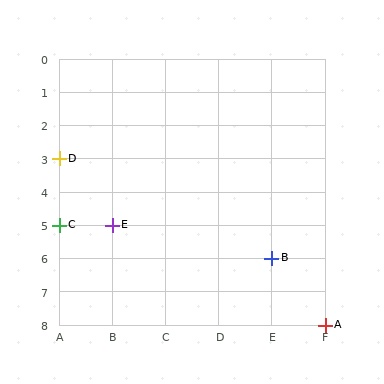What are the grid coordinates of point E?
Point E is at grid coordinates (B, 5).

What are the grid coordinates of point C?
Point C is at grid coordinates (A, 5).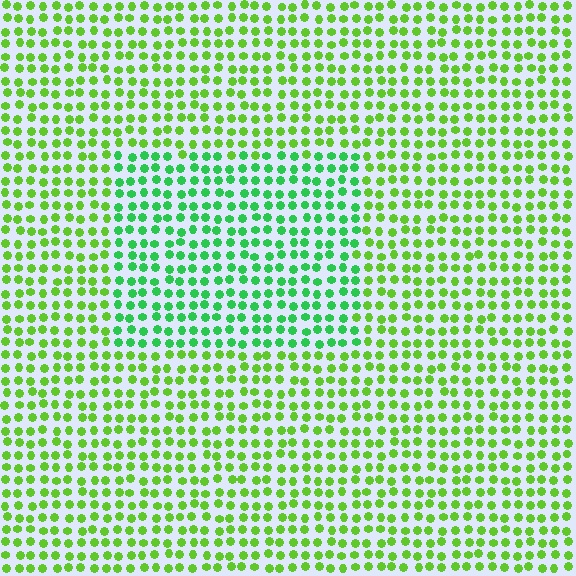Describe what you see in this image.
The image is filled with small lime elements in a uniform arrangement. A rectangle-shaped region is visible where the elements are tinted to a slightly different hue, forming a subtle color boundary.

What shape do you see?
I see a rectangle.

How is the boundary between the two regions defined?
The boundary is defined purely by a slight shift in hue (about 35 degrees). Spacing, size, and orientation are identical on both sides.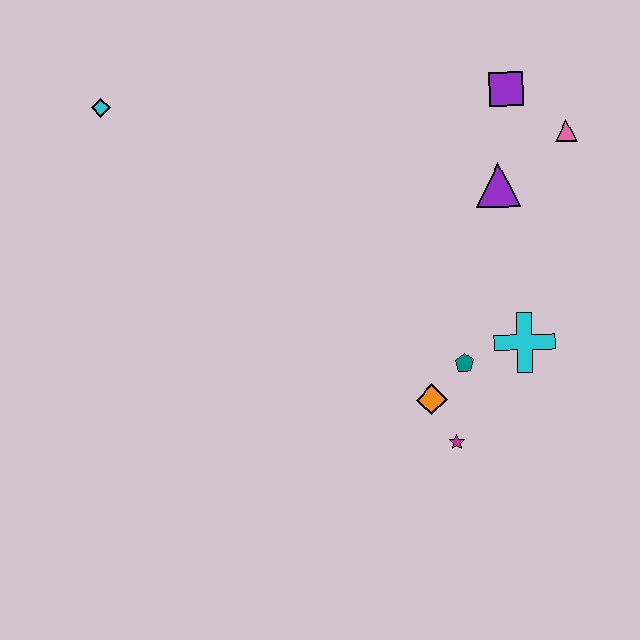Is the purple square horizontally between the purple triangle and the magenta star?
No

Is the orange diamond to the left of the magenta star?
Yes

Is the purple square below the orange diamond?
No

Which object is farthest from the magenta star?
The cyan diamond is farthest from the magenta star.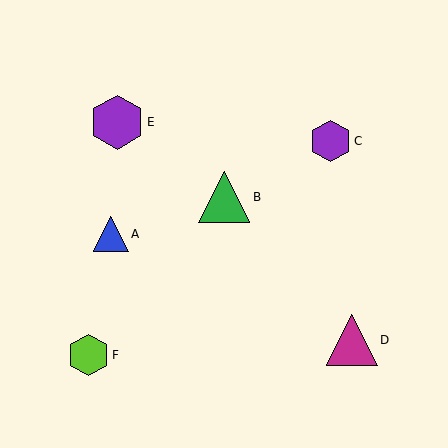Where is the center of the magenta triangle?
The center of the magenta triangle is at (352, 340).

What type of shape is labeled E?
Shape E is a purple hexagon.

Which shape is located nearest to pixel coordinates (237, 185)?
The green triangle (labeled B) at (224, 197) is nearest to that location.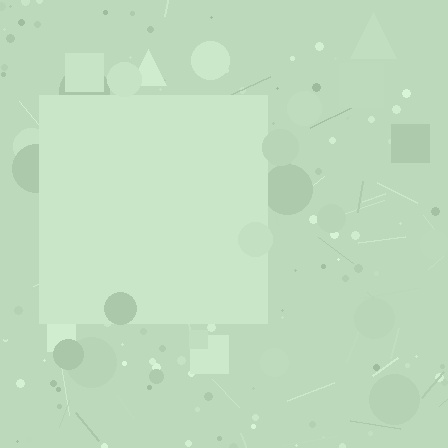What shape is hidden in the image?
A square is hidden in the image.